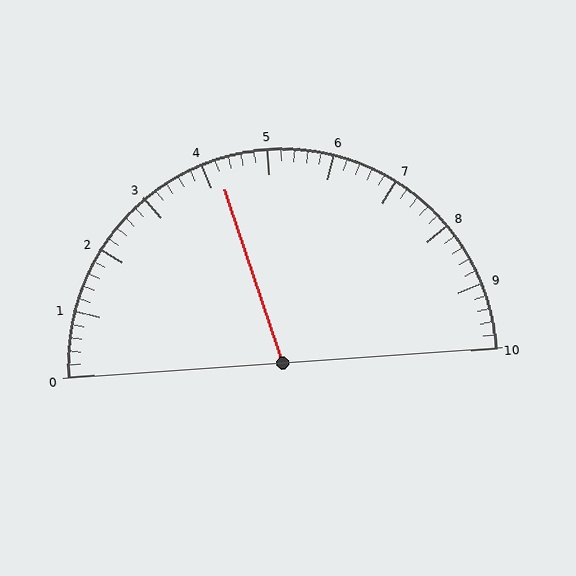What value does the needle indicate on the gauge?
The needle indicates approximately 4.2.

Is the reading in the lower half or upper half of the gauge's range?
The reading is in the lower half of the range (0 to 10).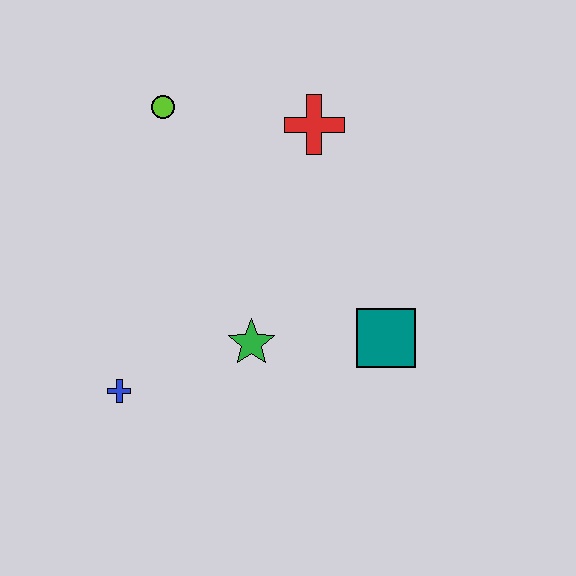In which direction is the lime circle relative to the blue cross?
The lime circle is above the blue cross.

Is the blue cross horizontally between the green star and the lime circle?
No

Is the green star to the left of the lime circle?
No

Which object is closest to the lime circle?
The red cross is closest to the lime circle.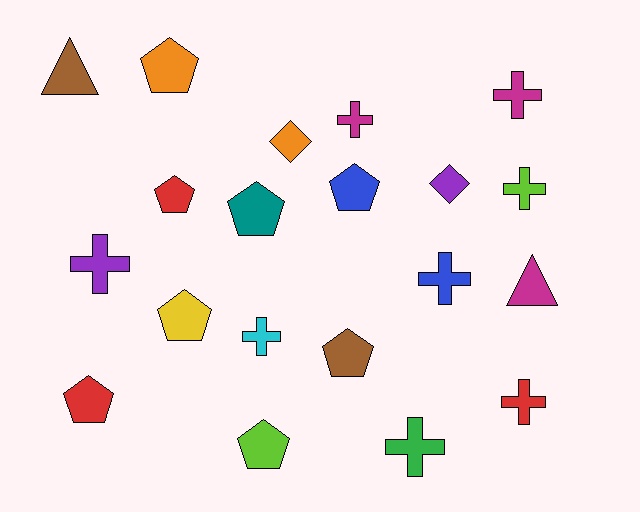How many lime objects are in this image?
There are 2 lime objects.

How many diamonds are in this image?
There are 2 diamonds.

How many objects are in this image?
There are 20 objects.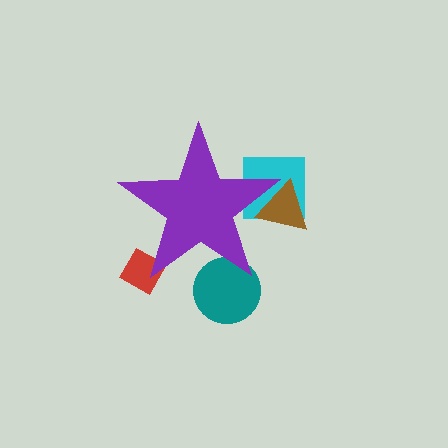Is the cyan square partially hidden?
Yes, the cyan square is partially hidden behind the purple star.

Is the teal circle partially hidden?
Yes, the teal circle is partially hidden behind the purple star.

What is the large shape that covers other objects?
A purple star.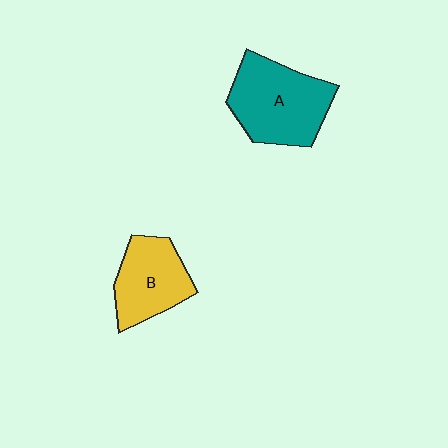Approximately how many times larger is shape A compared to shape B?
Approximately 1.3 times.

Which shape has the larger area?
Shape A (teal).